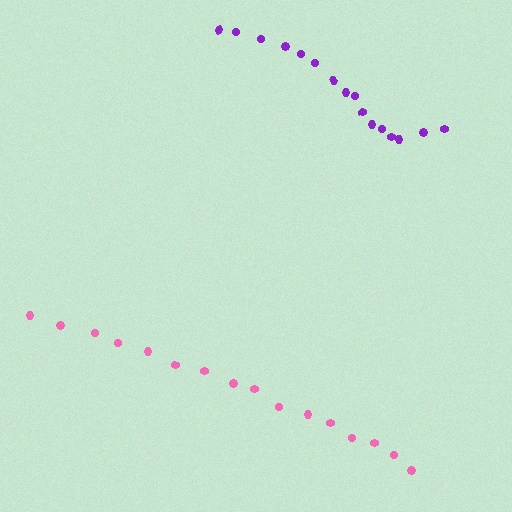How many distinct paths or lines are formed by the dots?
There are 2 distinct paths.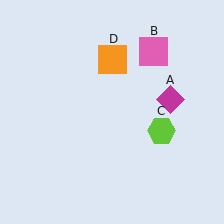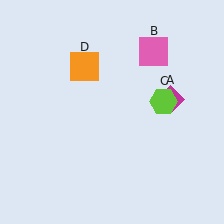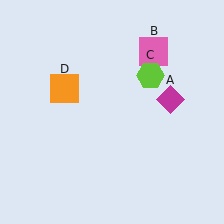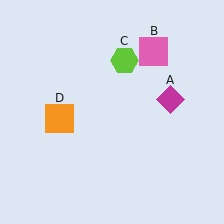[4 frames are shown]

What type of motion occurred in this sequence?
The lime hexagon (object C), orange square (object D) rotated counterclockwise around the center of the scene.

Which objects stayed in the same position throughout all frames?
Magenta diamond (object A) and pink square (object B) remained stationary.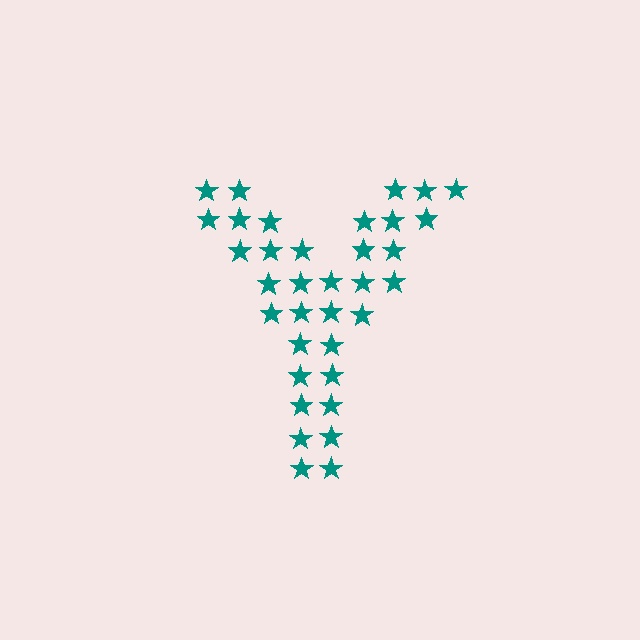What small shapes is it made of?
It is made of small stars.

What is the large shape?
The large shape is the letter Y.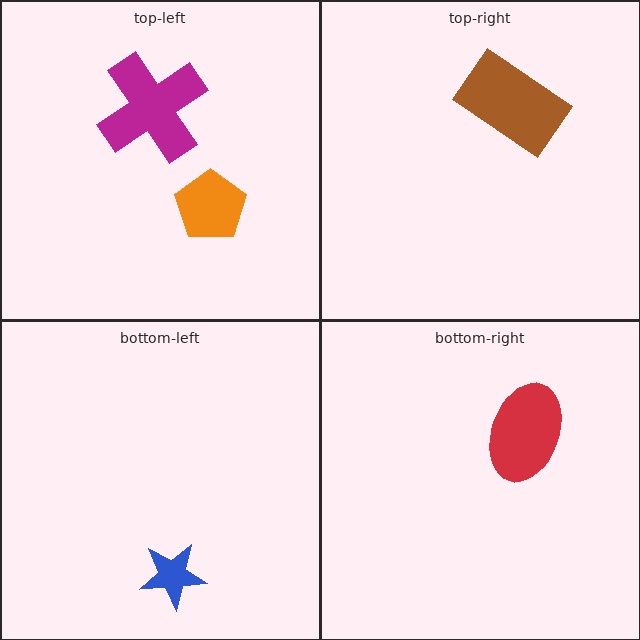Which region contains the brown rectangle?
The top-right region.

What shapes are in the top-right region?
The brown rectangle.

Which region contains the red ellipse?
The bottom-right region.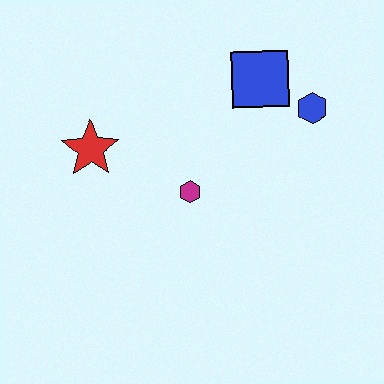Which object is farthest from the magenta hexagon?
The blue hexagon is farthest from the magenta hexagon.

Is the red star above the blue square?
No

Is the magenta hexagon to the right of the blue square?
No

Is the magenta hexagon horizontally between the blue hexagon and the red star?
Yes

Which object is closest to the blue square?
The blue hexagon is closest to the blue square.